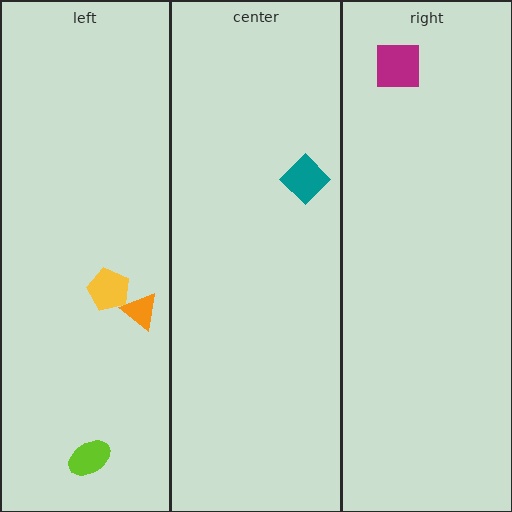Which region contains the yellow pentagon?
The left region.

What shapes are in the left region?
The lime ellipse, the orange triangle, the yellow pentagon.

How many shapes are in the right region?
1.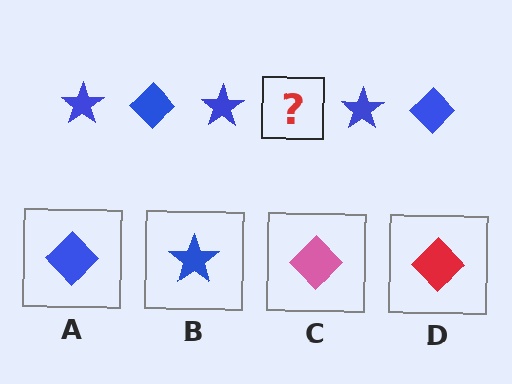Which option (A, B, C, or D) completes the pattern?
A.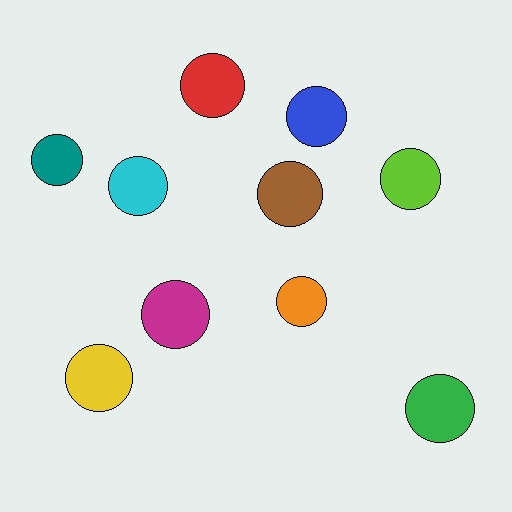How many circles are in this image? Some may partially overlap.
There are 10 circles.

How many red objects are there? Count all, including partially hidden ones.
There is 1 red object.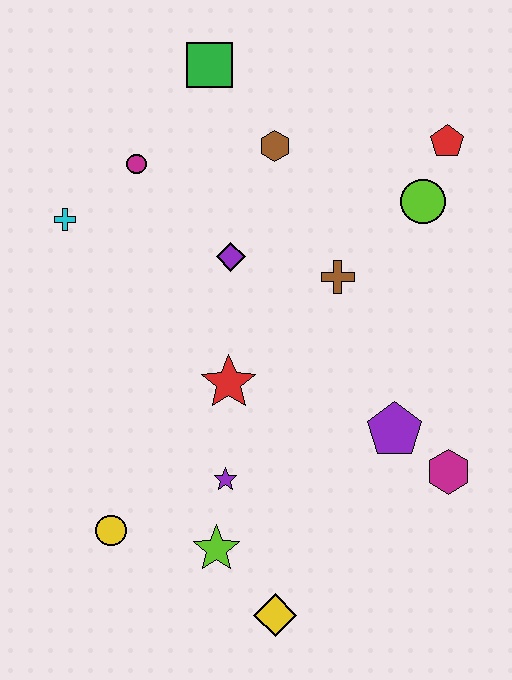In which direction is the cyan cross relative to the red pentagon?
The cyan cross is to the left of the red pentagon.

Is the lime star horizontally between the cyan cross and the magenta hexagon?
Yes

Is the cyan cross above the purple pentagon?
Yes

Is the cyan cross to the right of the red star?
No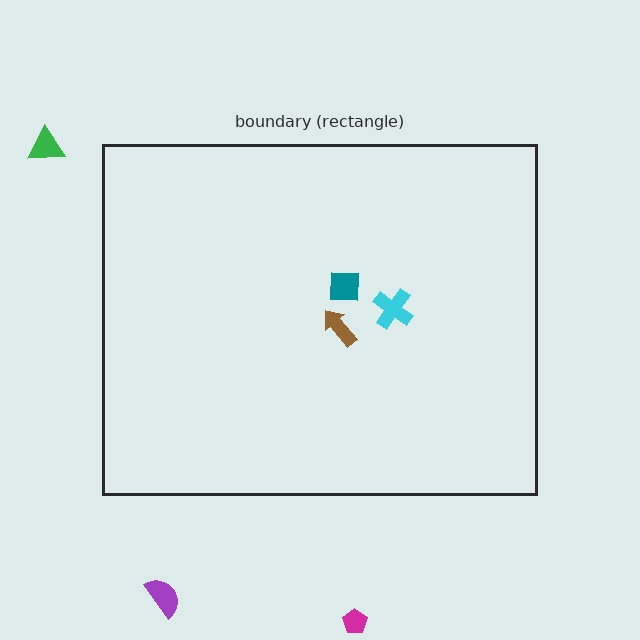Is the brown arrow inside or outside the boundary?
Inside.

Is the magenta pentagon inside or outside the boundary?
Outside.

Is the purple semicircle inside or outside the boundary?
Outside.